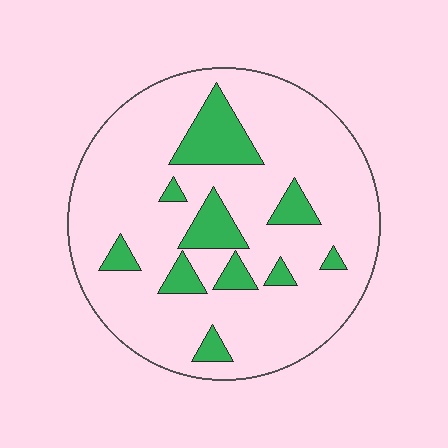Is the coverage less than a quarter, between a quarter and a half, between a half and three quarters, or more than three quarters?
Less than a quarter.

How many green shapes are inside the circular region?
10.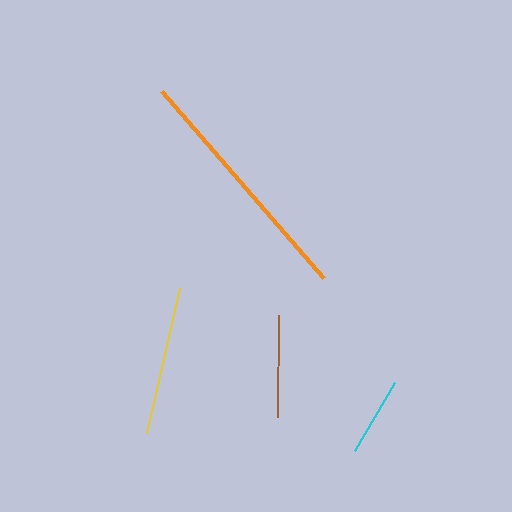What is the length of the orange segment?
The orange segment is approximately 248 pixels long.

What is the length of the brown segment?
The brown segment is approximately 102 pixels long.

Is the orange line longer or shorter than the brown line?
The orange line is longer than the brown line.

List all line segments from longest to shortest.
From longest to shortest: orange, yellow, brown, cyan.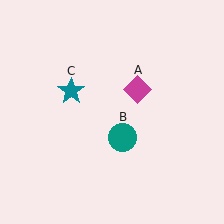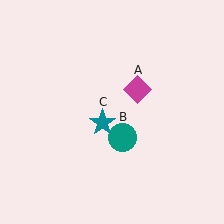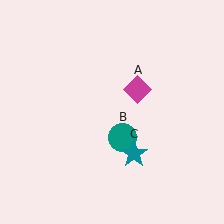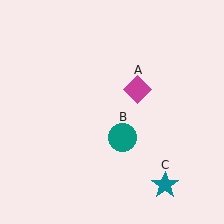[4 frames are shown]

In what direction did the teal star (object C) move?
The teal star (object C) moved down and to the right.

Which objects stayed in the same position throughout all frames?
Magenta diamond (object A) and teal circle (object B) remained stationary.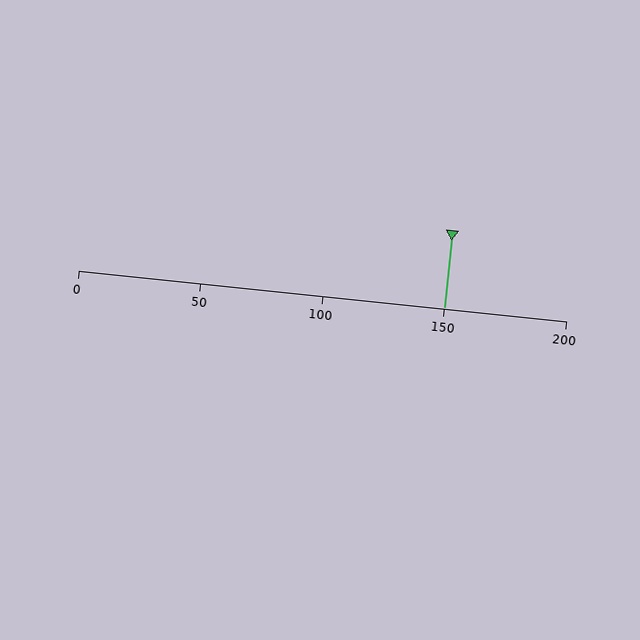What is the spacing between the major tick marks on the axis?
The major ticks are spaced 50 apart.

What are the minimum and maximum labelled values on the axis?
The axis runs from 0 to 200.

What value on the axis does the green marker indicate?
The marker indicates approximately 150.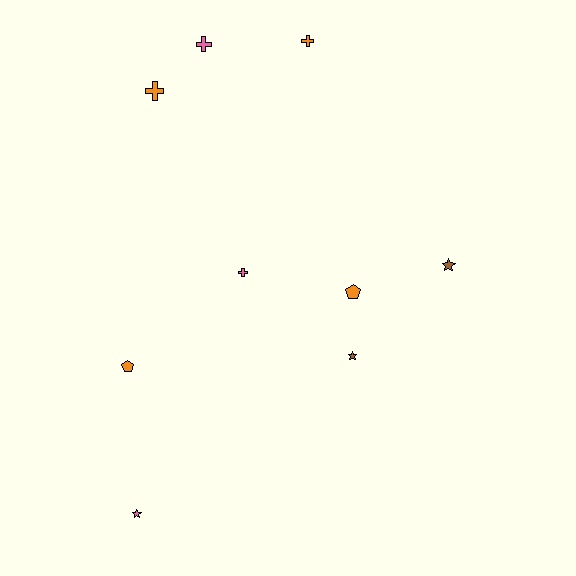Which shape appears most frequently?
Cross, with 4 objects.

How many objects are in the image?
There are 9 objects.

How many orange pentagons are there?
There are 2 orange pentagons.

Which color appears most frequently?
Orange, with 4 objects.